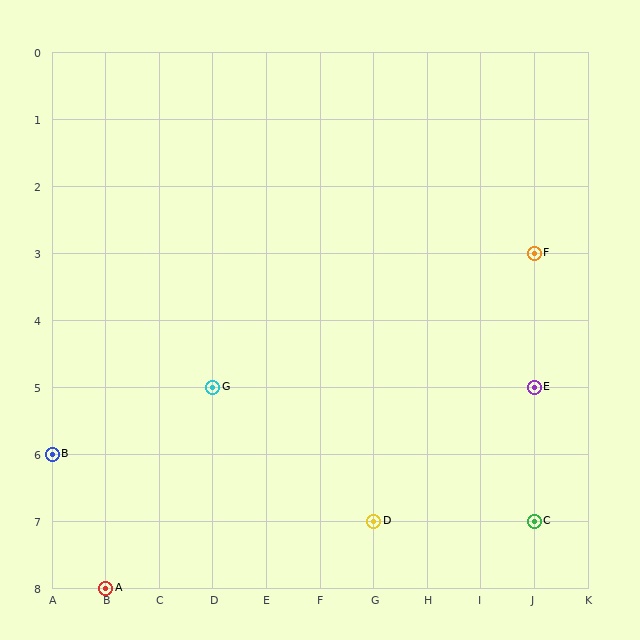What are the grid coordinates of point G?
Point G is at grid coordinates (D, 5).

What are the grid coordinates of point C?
Point C is at grid coordinates (J, 7).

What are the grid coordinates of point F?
Point F is at grid coordinates (J, 3).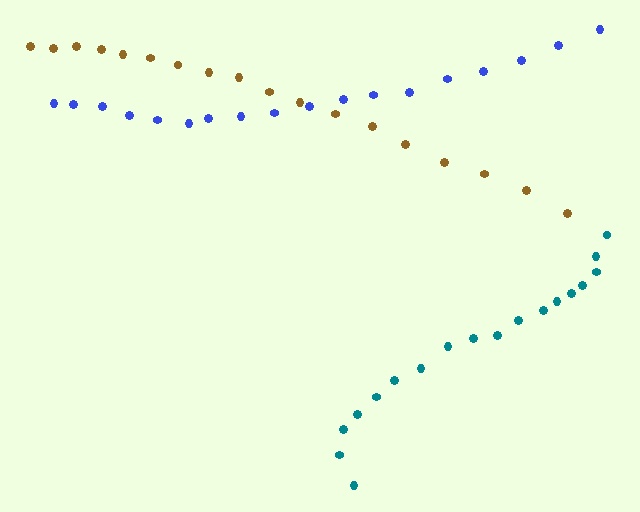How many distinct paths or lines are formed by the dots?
There are 3 distinct paths.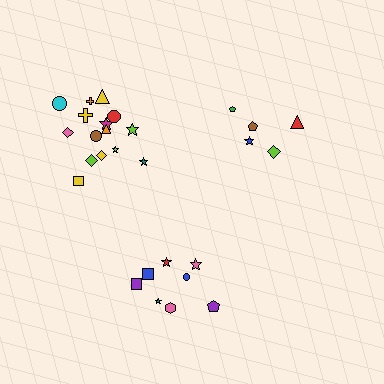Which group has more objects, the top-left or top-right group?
The top-left group.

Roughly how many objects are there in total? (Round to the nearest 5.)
Roughly 30 objects in total.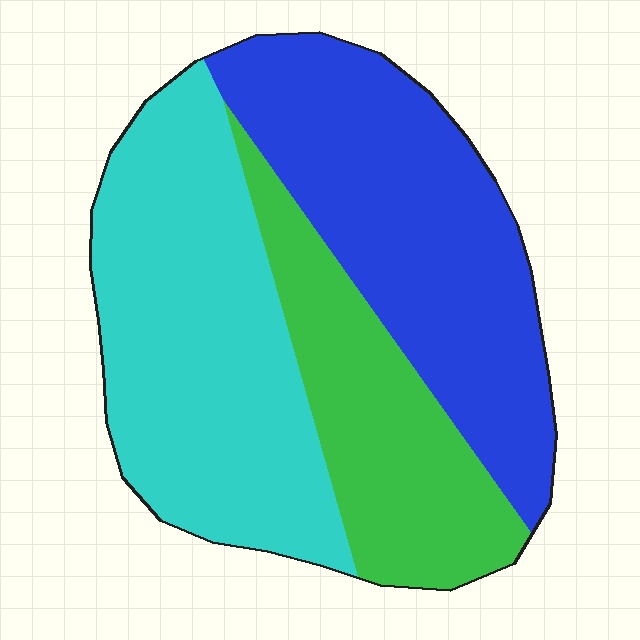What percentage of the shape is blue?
Blue takes up about three eighths (3/8) of the shape.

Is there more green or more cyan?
Cyan.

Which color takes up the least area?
Green, at roughly 25%.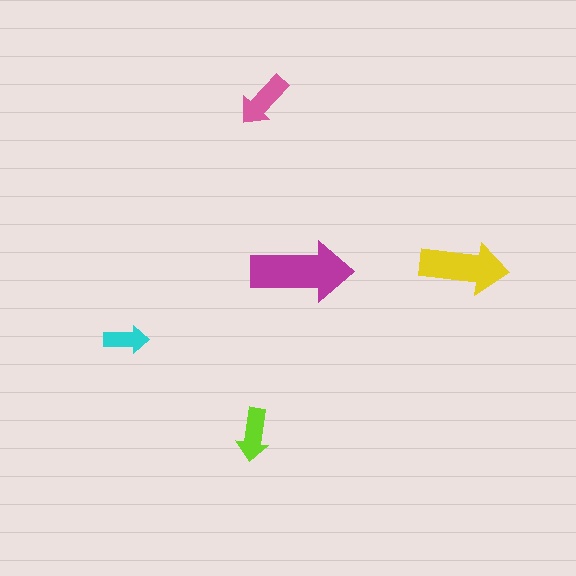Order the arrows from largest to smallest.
the magenta one, the yellow one, the pink one, the lime one, the cyan one.